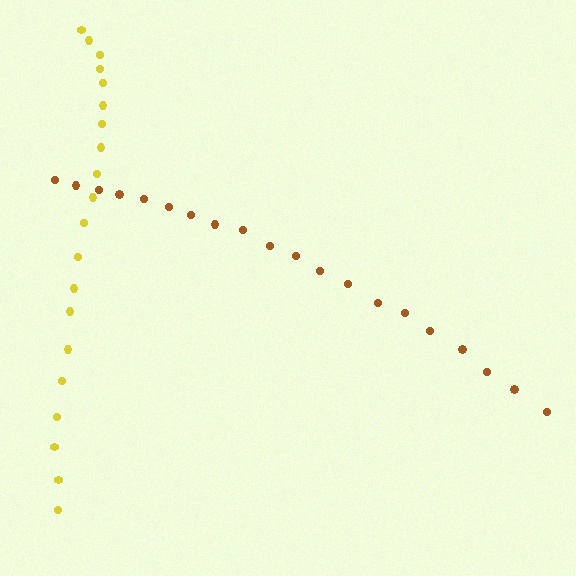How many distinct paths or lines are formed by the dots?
There are 2 distinct paths.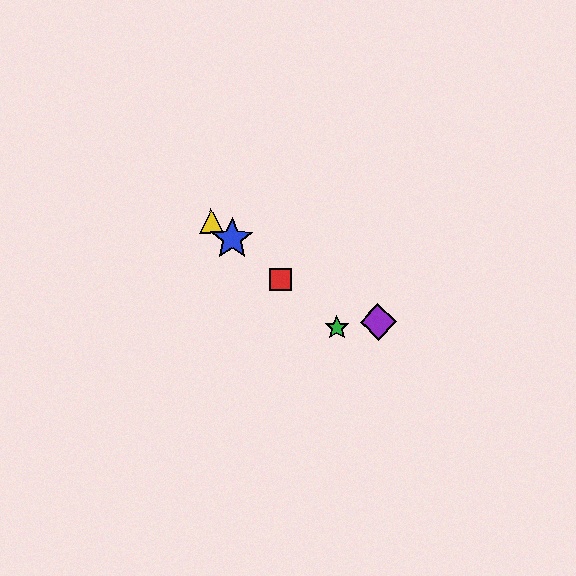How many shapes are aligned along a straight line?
4 shapes (the red square, the blue star, the green star, the yellow triangle) are aligned along a straight line.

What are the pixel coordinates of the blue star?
The blue star is at (232, 239).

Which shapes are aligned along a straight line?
The red square, the blue star, the green star, the yellow triangle are aligned along a straight line.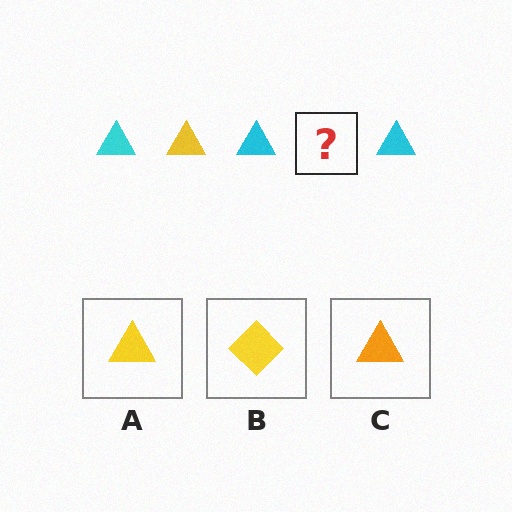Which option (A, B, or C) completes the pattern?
A.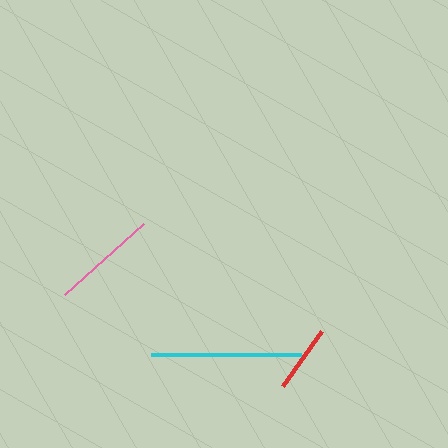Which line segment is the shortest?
The red line is the shortest at approximately 68 pixels.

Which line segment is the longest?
The cyan line is the longest at approximately 150 pixels.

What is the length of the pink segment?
The pink segment is approximately 106 pixels long.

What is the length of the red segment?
The red segment is approximately 68 pixels long.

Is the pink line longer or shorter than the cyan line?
The cyan line is longer than the pink line.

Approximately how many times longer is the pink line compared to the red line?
The pink line is approximately 1.6 times the length of the red line.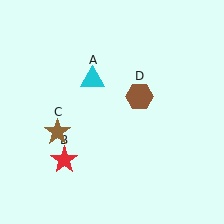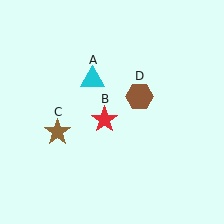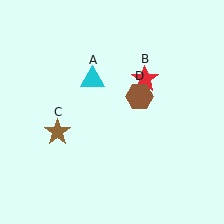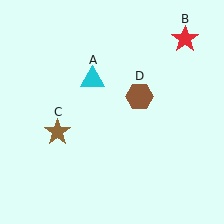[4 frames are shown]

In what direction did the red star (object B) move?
The red star (object B) moved up and to the right.